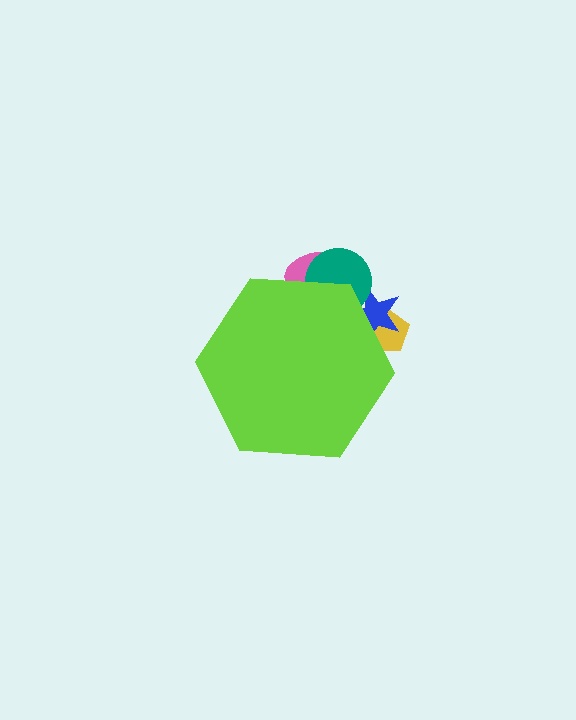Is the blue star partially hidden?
Yes, the blue star is partially hidden behind the lime hexagon.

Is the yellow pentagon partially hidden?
Yes, the yellow pentagon is partially hidden behind the lime hexagon.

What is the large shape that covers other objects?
A lime hexagon.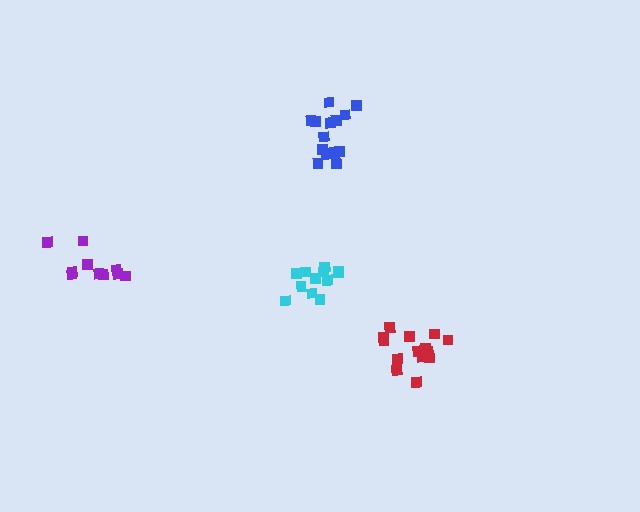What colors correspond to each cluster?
The clusters are colored: cyan, purple, red, blue.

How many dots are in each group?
Group 1: 12 dots, Group 2: 11 dots, Group 3: 14 dots, Group 4: 14 dots (51 total).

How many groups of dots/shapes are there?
There are 4 groups.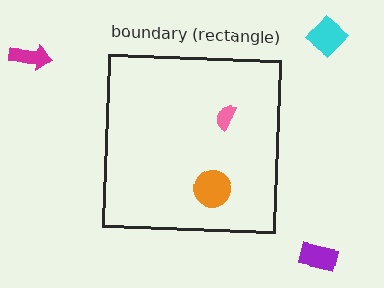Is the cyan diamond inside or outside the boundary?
Outside.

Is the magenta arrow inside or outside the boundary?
Outside.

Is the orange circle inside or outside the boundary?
Inside.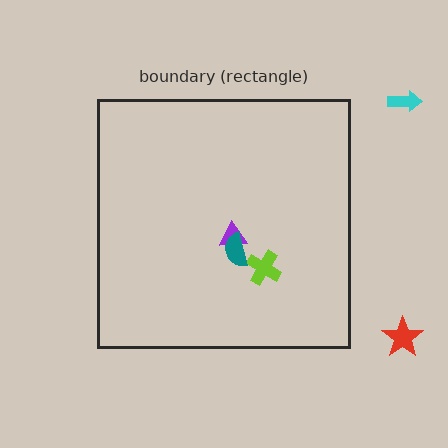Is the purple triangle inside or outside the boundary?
Inside.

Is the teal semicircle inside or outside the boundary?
Inside.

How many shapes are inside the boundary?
3 inside, 2 outside.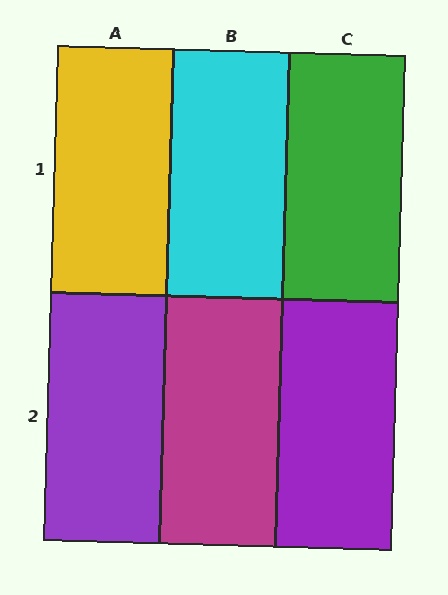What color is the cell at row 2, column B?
Magenta.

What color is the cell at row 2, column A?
Purple.